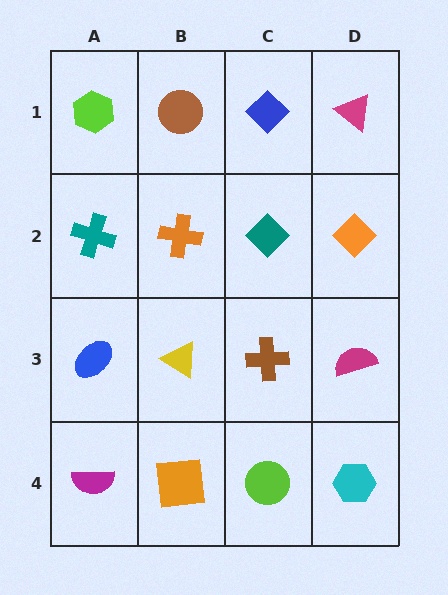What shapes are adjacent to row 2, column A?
A lime hexagon (row 1, column A), a blue ellipse (row 3, column A), an orange cross (row 2, column B).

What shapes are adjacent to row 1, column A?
A teal cross (row 2, column A), a brown circle (row 1, column B).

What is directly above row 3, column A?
A teal cross.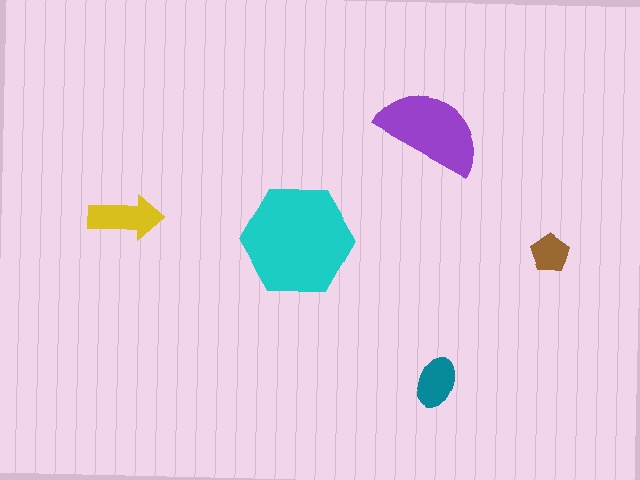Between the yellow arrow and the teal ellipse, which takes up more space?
The yellow arrow.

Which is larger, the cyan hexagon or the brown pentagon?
The cyan hexagon.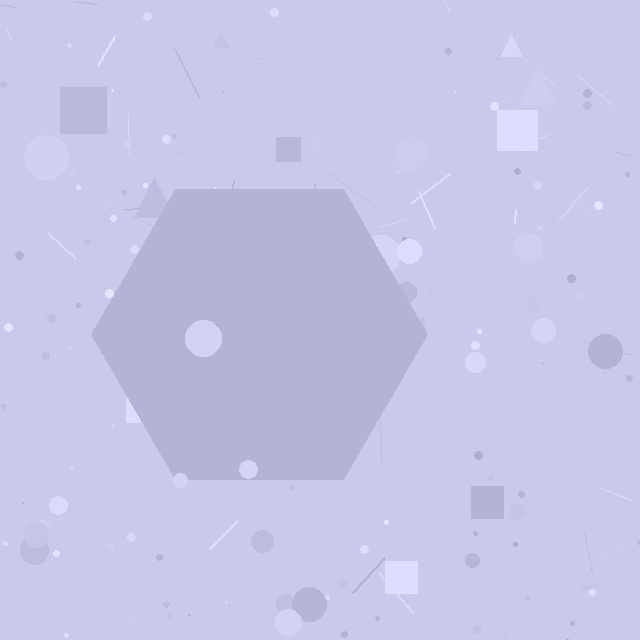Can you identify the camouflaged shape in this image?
The camouflaged shape is a hexagon.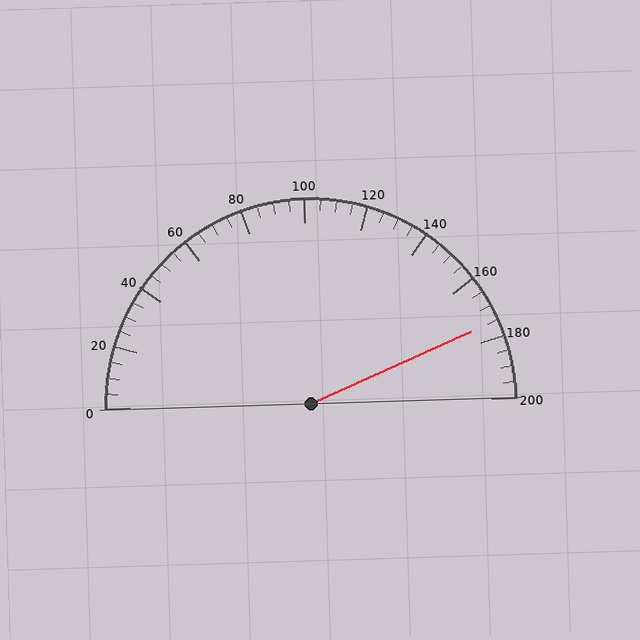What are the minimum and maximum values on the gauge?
The gauge ranges from 0 to 200.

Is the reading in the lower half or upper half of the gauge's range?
The reading is in the upper half of the range (0 to 200).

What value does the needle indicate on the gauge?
The needle indicates approximately 175.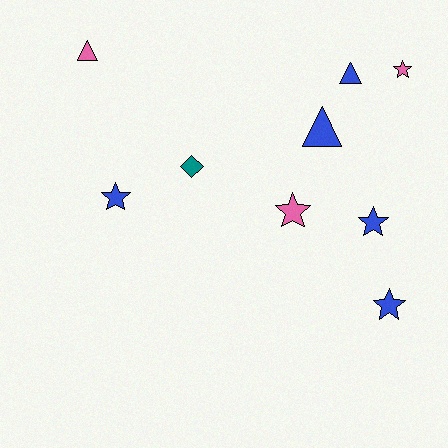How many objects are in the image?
There are 9 objects.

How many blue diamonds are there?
There are no blue diamonds.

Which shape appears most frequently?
Star, with 5 objects.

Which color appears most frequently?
Blue, with 5 objects.